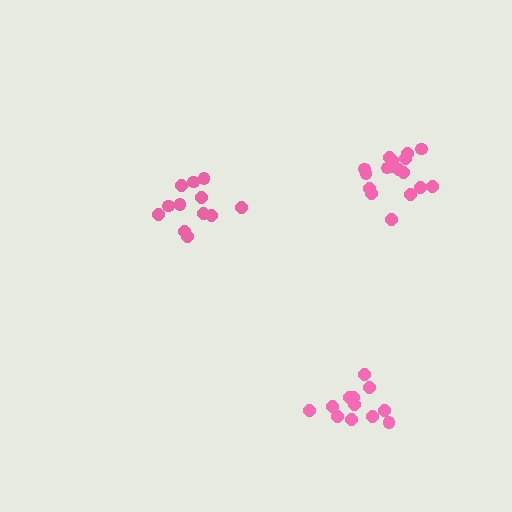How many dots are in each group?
Group 1: 12 dots, Group 2: 12 dots, Group 3: 17 dots (41 total).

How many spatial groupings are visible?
There are 3 spatial groupings.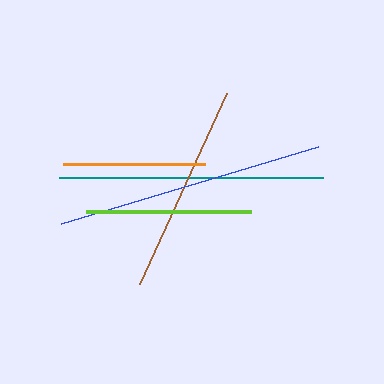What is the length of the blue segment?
The blue segment is approximately 268 pixels long.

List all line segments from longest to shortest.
From longest to shortest: blue, teal, brown, lime, orange.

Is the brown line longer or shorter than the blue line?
The blue line is longer than the brown line.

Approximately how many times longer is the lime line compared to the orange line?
The lime line is approximately 1.2 times the length of the orange line.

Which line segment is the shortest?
The orange line is the shortest at approximately 142 pixels.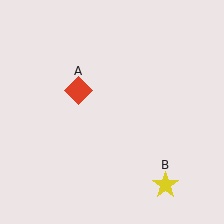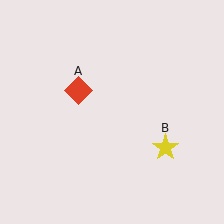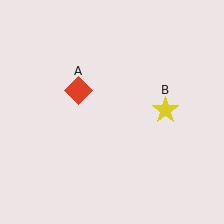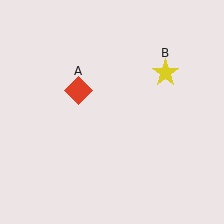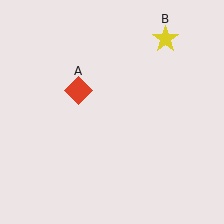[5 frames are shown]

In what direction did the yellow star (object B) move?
The yellow star (object B) moved up.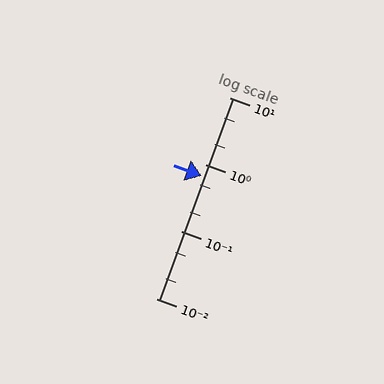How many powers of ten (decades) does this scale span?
The scale spans 3 decades, from 0.01 to 10.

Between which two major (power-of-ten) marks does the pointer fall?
The pointer is between 0.1 and 1.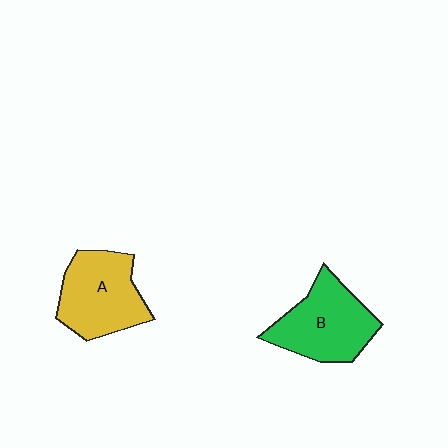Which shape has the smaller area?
Shape A (yellow).